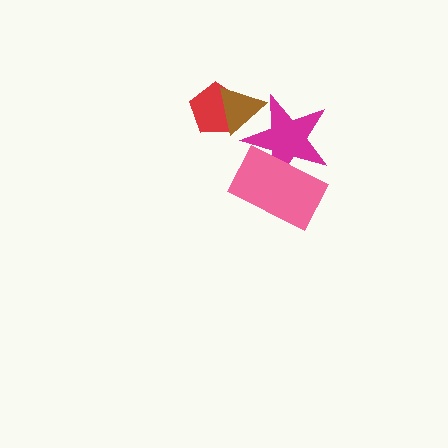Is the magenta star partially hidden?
Yes, it is partially covered by another shape.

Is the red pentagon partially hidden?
Yes, it is partially covered by another shape.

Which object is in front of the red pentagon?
The brown triangle is in front of the red pentagon.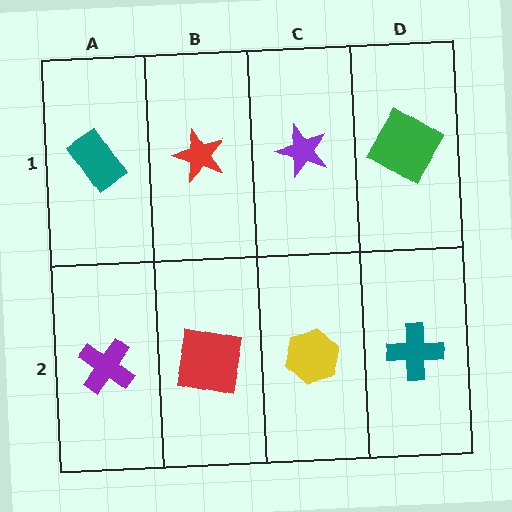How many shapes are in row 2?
4 shapes.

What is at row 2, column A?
A purple cross.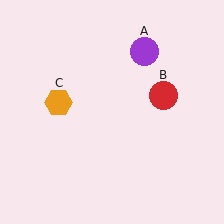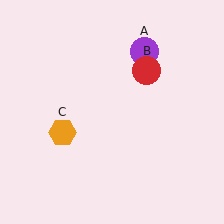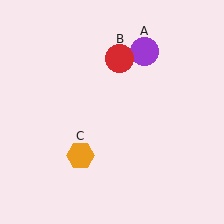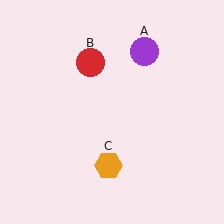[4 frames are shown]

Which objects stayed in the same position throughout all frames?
Purple circle (object A) remained stationary.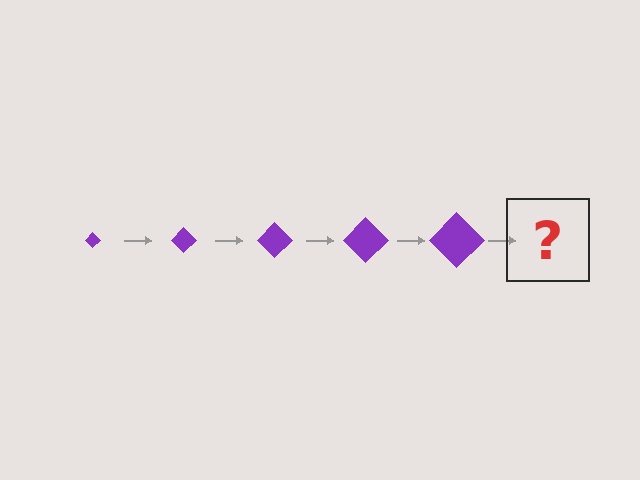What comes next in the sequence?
The next element should be a purple diamond, larger than the previous one.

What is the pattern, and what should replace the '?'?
The pattern is that the diamond gets progressively larger each step. The '?' should be a purple diamond, larger than the previous one.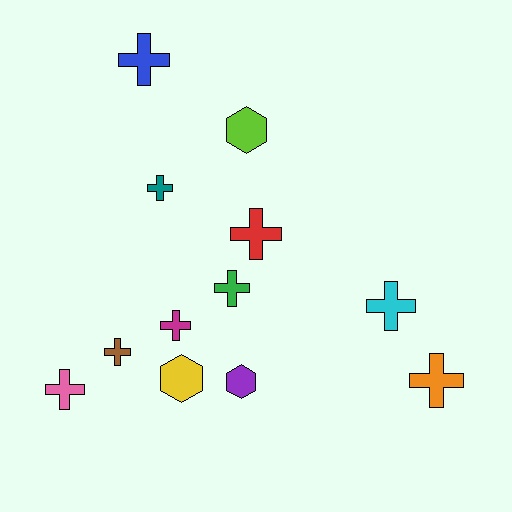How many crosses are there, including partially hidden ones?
There are 9 crosses.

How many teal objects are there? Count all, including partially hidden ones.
There is 1 teal object.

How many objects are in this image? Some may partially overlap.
There are 12 objects.